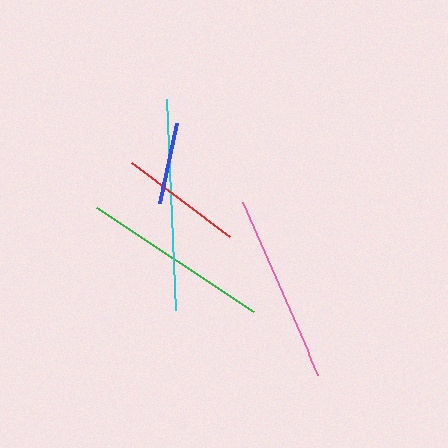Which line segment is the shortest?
The blue line is the shortest at approximately 82 pixels.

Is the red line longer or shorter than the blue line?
The red line is longer than the blue line.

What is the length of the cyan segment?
The cyan segment is approximately 211 pixels long.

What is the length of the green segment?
The green segment is approximately 188 pixels long.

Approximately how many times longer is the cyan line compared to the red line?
The cyan line is approximately 1.7 times the length of the red line.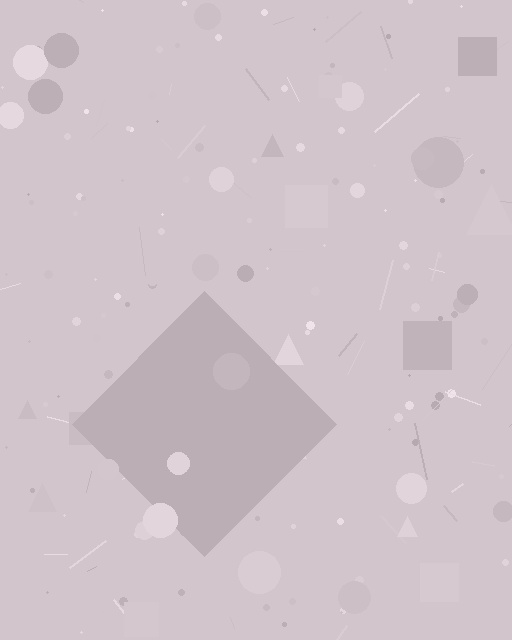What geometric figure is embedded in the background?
A diamond is embedded in the background.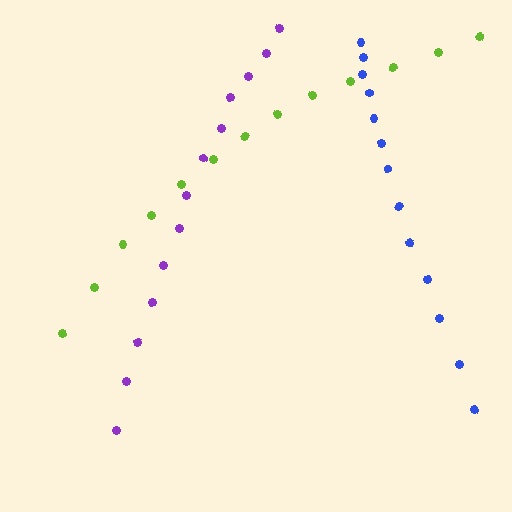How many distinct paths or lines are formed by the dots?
There are 3 distinct paths.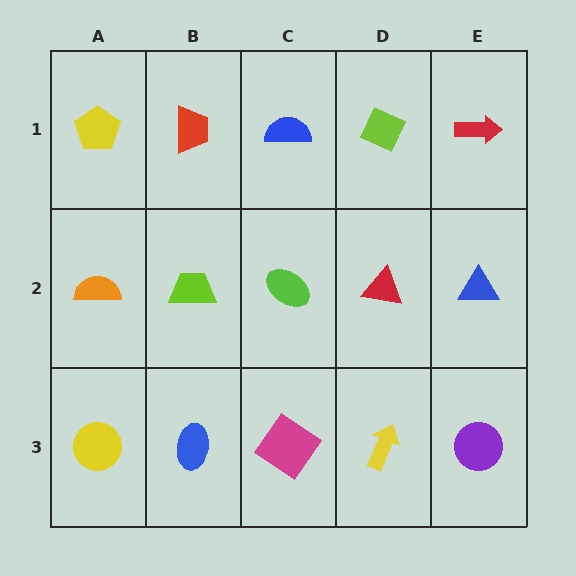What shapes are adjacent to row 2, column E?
A red arrow (row 1, column E), a purple circle (row 3, column E), a red triangle (row 2, column D).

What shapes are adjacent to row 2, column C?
A blue semicircle (row 1, column C), a magenta diamond (row 3, column C), a lime trapezoid (row 2, column B), a red triangle (row 2, column D).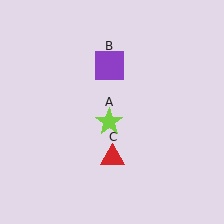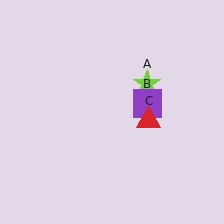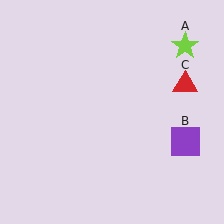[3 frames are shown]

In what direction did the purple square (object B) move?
The purple square (object B) moved down and to the right.